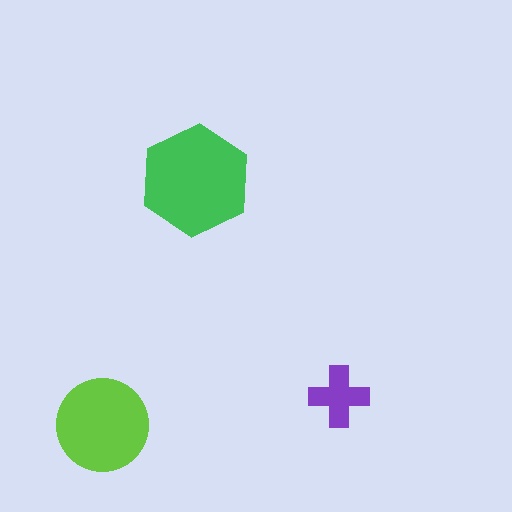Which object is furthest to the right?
The purple cross is rightmost.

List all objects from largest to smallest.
The green hexagon, the lime circle, the purple cross.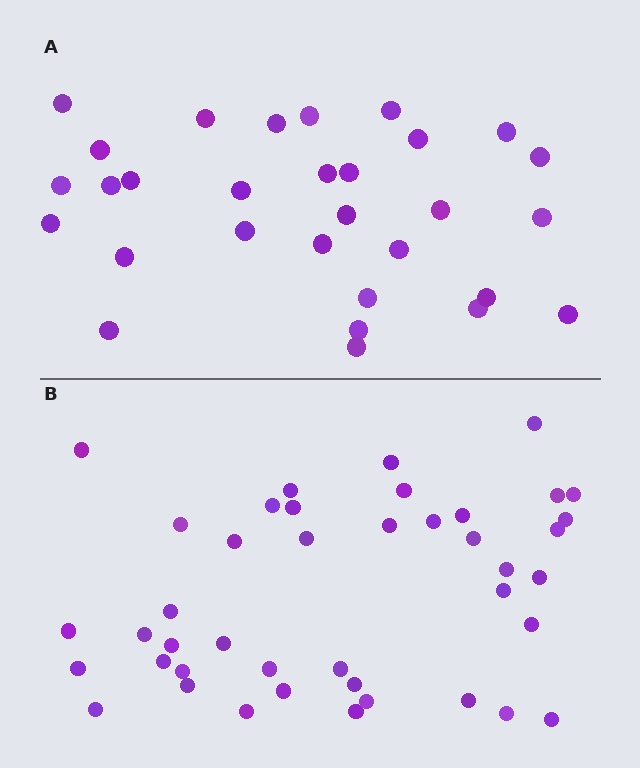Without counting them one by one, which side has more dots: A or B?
Region B (the bottom region) has more dots.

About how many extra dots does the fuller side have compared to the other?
Region B has roughly 12 or so more dots than region A.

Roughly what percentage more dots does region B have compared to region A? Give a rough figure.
About 40% more.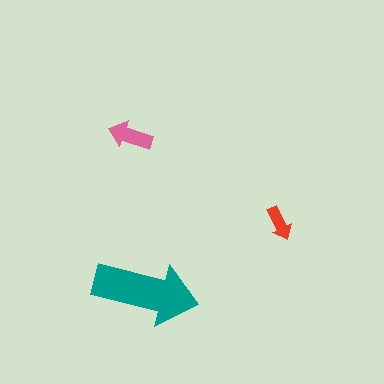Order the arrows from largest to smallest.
the teal one, the pink one, the red one.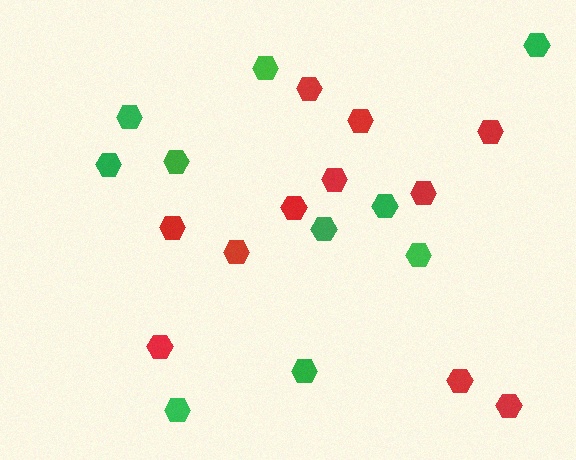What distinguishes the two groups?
There are 2 groups: one group of red hexagons (11) and one group of green hexagons (10).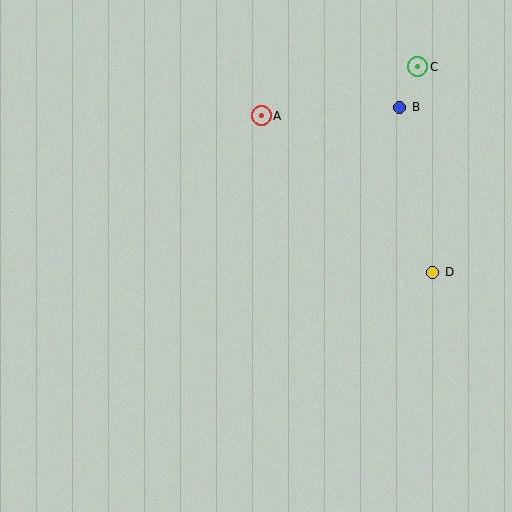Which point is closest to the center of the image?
Point A at (261, 116) is closest to the center.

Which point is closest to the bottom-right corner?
Point D is closest to the bottom-right corner.